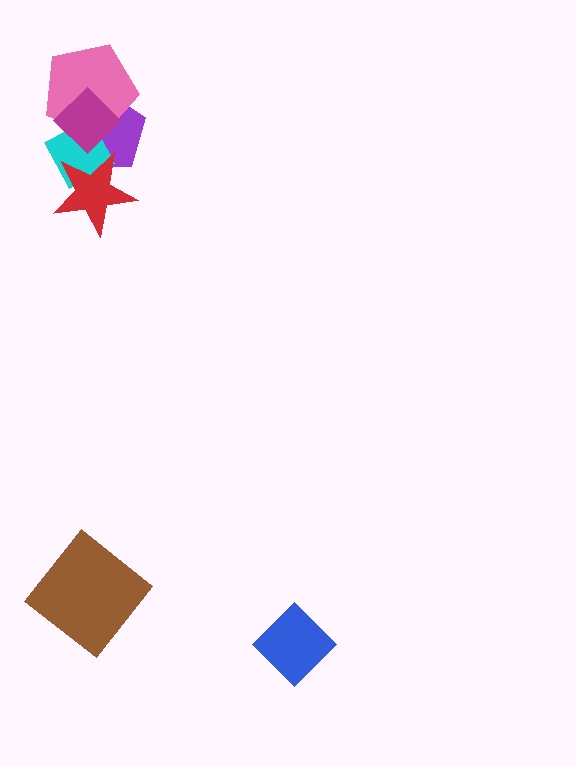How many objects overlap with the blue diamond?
0 objects overlap with the blue diamond.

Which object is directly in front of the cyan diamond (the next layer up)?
The magenta diamond is directly in front of the cyan diamond.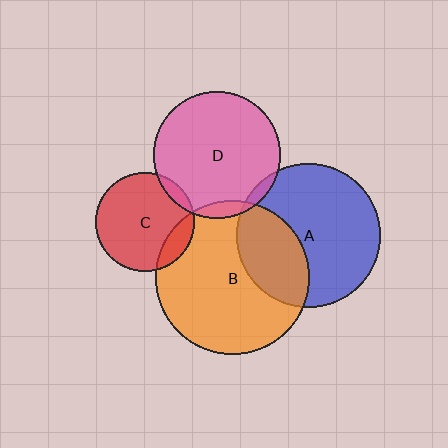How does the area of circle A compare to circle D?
Approximately 1.3 times.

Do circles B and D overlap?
Yes.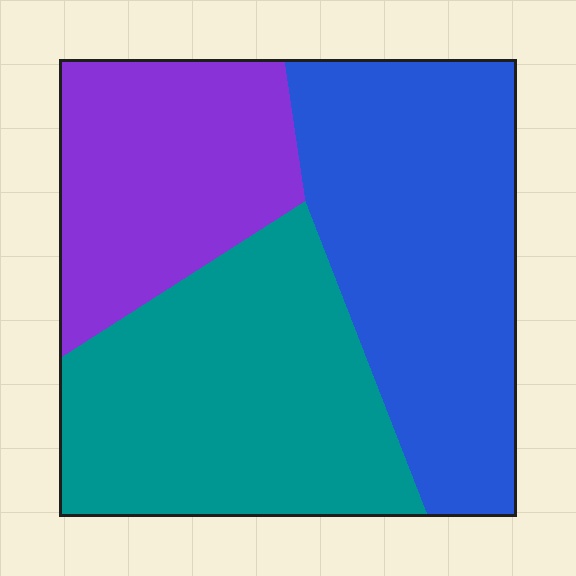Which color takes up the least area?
Purple, at roughly 25%.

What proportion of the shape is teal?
Teal covers 37% of the shape.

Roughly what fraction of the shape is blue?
Blue covers roughly 40% of the shape.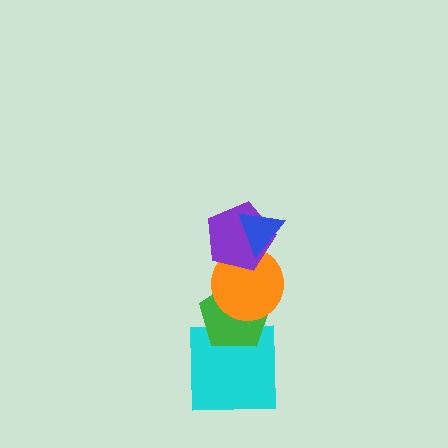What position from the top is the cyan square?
The cyan square is 5th from the top.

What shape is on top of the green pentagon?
The orange circle is on top of the green pentagon.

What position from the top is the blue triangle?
The blue triangle is 1st from the top.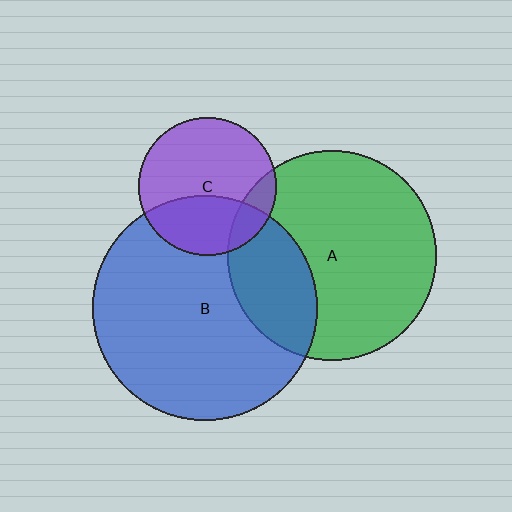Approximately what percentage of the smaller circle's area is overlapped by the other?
Approximately 35%.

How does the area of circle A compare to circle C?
Approximately 2.3 times.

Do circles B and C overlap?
Yes.